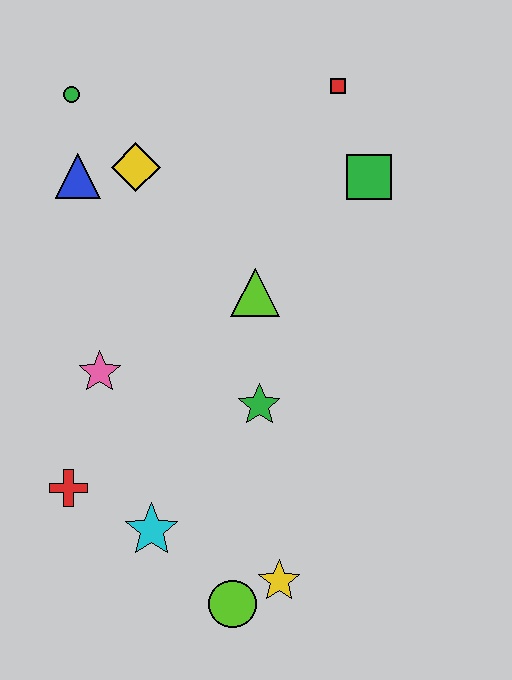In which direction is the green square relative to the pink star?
The green square is to the right of the pink star.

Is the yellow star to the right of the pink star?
Yes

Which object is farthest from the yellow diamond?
The lime circle is farthest from the yellow diamond.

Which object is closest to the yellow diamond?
The blue triangle is closest to the yellow diamond.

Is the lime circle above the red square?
No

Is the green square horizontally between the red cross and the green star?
No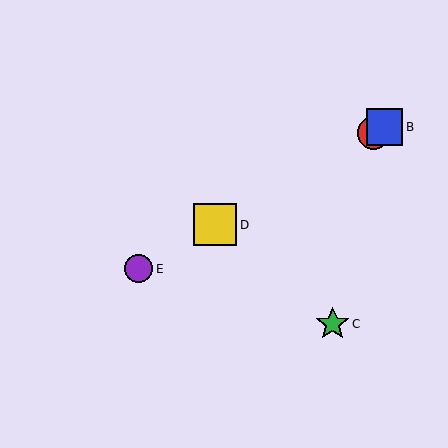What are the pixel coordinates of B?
Object B is at (384, 127).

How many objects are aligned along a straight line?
4 objects (A, B, D, E) are aligned along a straight line.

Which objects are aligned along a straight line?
Objects A, B, D, E are aligned along a straight line.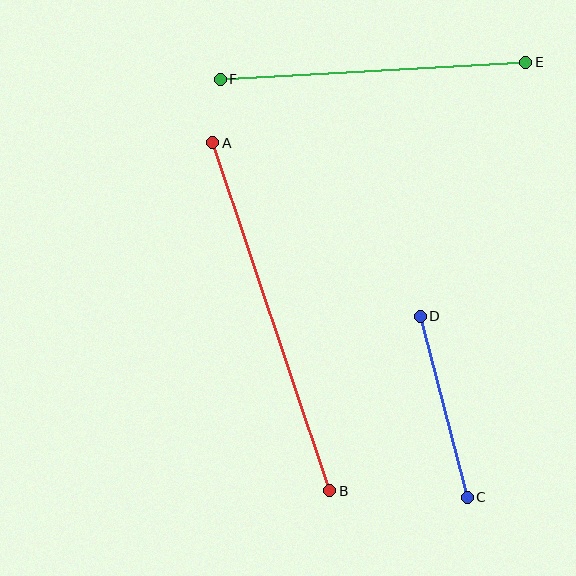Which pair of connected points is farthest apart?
Points A and B are farthest apart.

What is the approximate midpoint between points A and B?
The midpoint is at approximately (271, 317) pixels.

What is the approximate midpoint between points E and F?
The midpoint is at approximately (373, 71) pixels.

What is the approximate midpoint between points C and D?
The midpoint is at approximately (444, 407) pixels.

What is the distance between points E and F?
The distance is approximately 306 pixels.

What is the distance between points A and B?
The distance is approximately 367 pixels.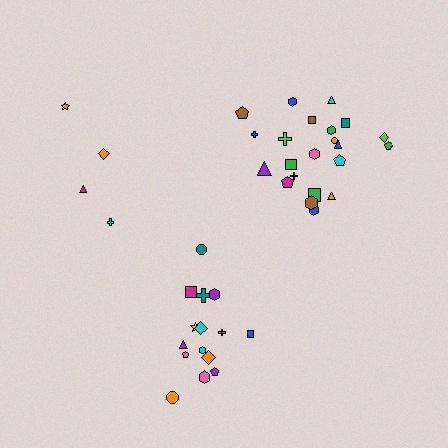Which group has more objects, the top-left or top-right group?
The top-right group.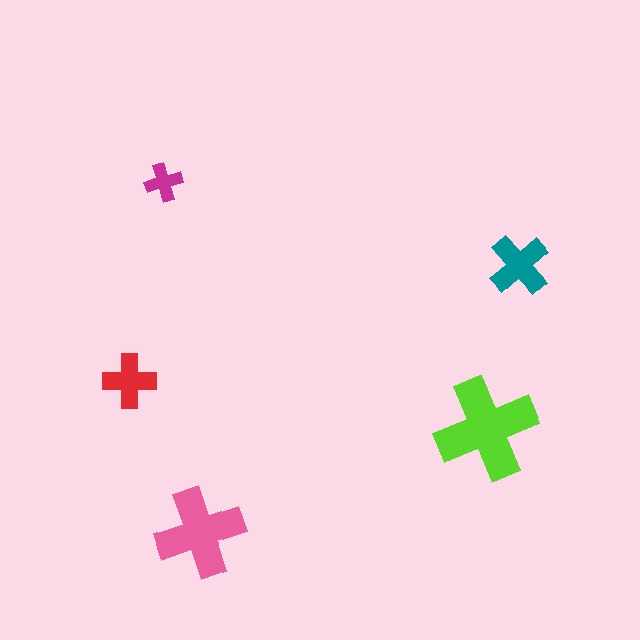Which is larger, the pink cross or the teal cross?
The pink one.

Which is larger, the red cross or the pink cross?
The pink one.